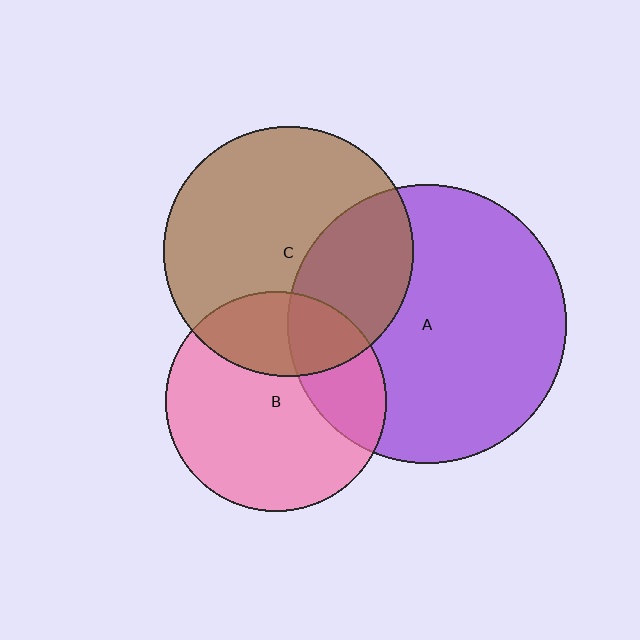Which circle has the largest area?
Circle A (purple).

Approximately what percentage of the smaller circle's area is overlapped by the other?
Approximately 25%.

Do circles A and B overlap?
Yes.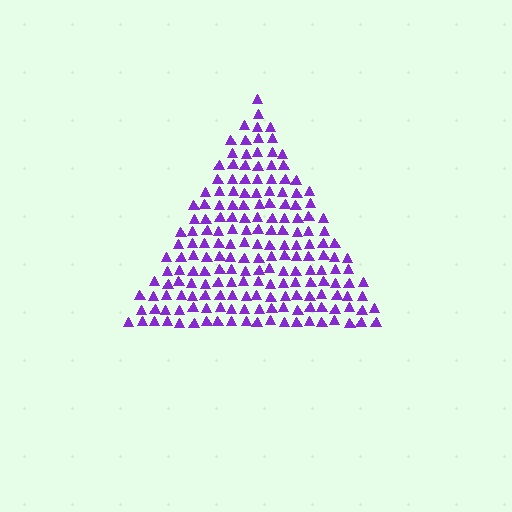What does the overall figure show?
The overall figure shows a triangle.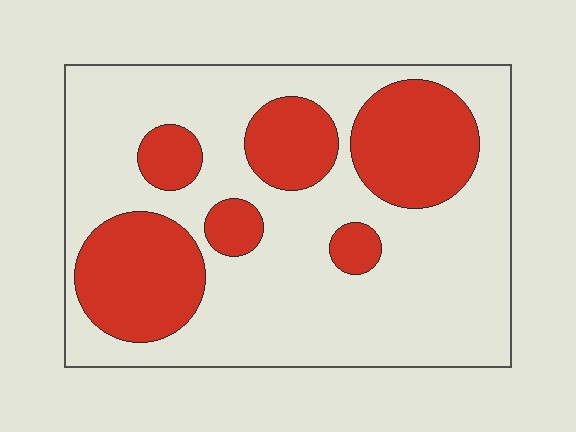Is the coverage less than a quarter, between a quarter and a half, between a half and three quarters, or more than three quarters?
Between a quarter and a half.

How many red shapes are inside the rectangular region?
6.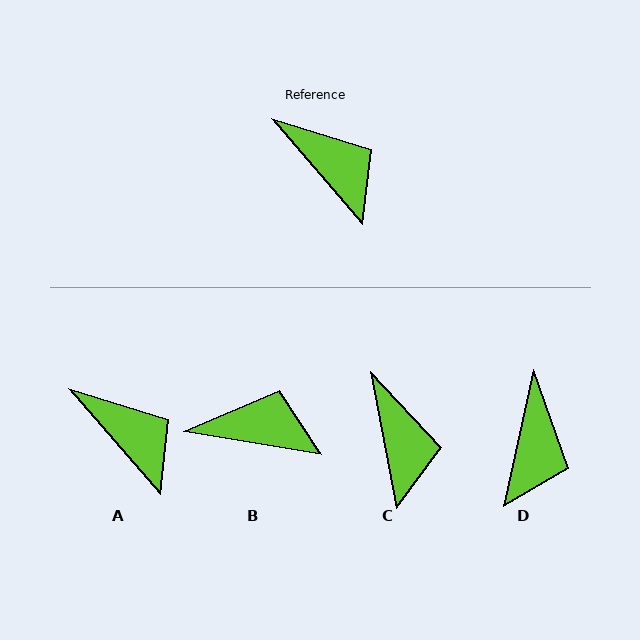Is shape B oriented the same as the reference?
No, it is off by about 40 degrees.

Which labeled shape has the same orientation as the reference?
A.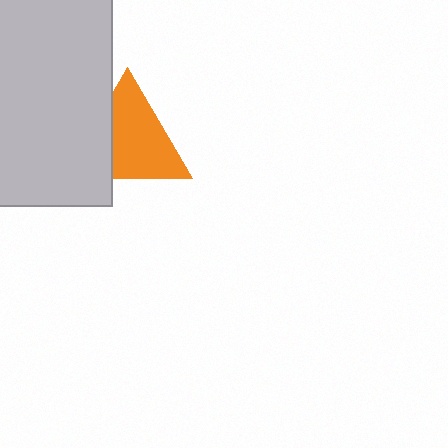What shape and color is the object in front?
The object in front is a light gray rectangle.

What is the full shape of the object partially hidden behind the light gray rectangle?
The partially hidden object is an orange triangle.